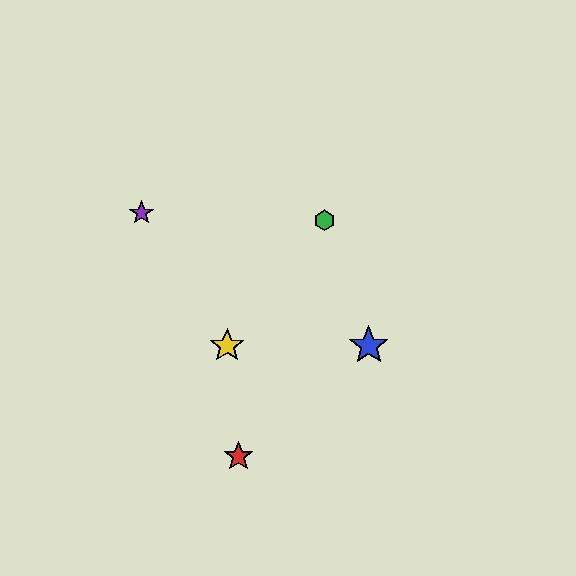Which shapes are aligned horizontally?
The blue star, the yellow star are aligned horizontally.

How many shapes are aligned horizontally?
2 shapes (the blue star, the yellow star) are aligned horizontally.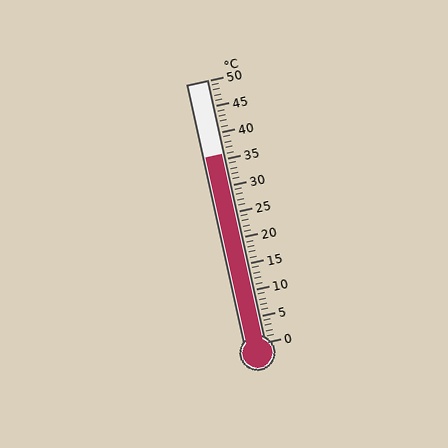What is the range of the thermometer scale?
The thermometer scale ranges from 0°C to 50°C.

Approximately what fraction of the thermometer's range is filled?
The thermometer is filled to approximately 70% of its range.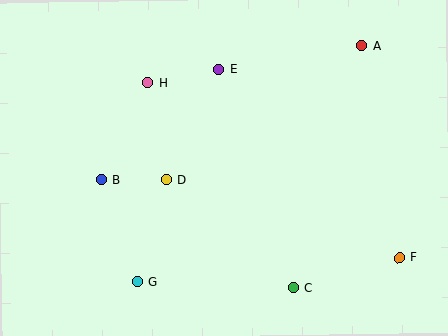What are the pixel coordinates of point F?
Point F is at (400, 258).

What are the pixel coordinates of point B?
Point B is at (101, 180).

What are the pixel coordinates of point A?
Point A is at (362, 46).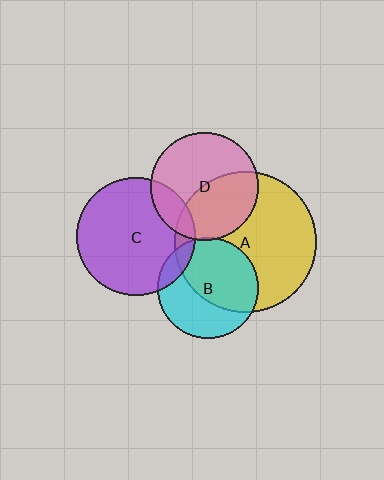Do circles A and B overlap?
Yes.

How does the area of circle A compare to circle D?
Approximately 1.7 times.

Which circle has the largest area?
Circle A (yellow).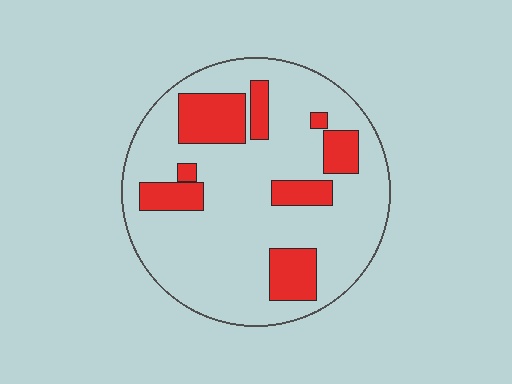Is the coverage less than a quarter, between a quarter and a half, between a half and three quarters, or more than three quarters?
Less than a quarter.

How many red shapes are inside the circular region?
8.